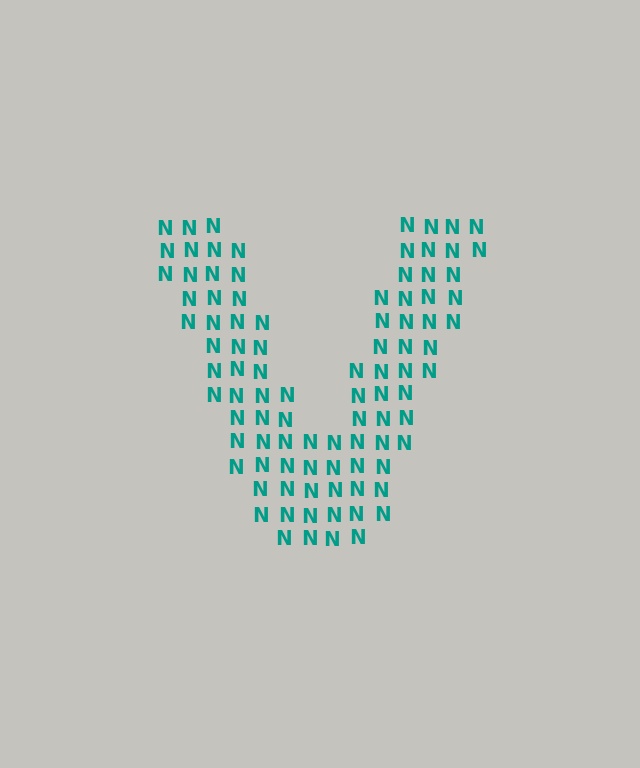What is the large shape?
The large shape is the letter V.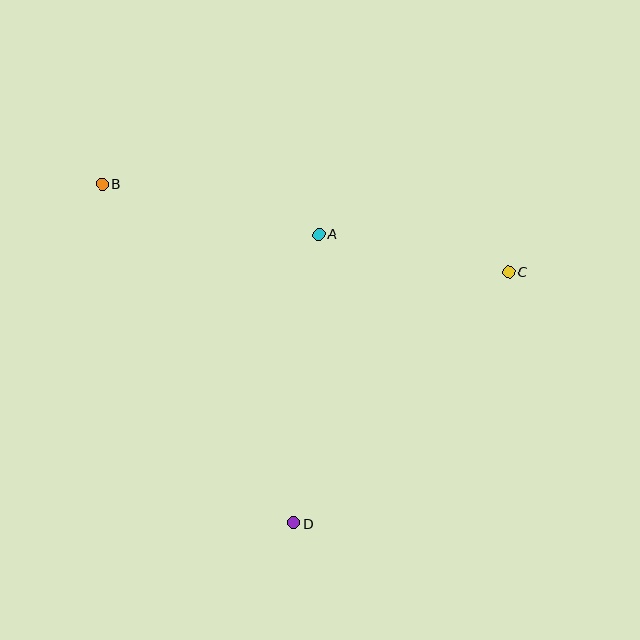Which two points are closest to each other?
Points A and C are closest to each other.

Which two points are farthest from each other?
Points B and C are farthest from each other.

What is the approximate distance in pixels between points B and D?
The distance between B and D is approximately 390 pixels.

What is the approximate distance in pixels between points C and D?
The distance between C and D is approximately 330 pixels.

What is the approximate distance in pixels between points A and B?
The distance between A and B is approximately 222 pixels.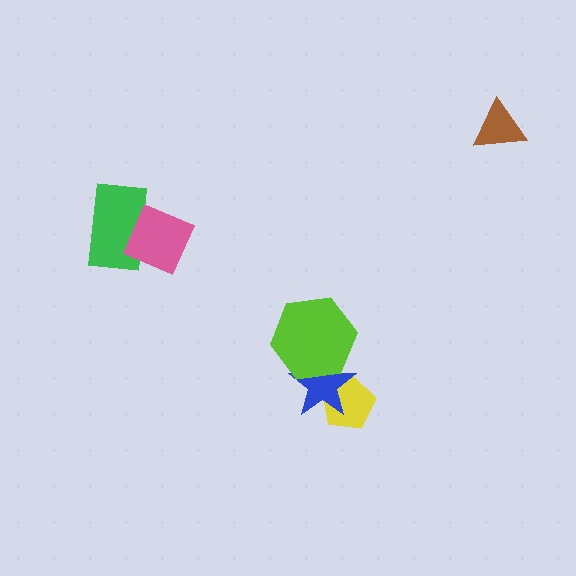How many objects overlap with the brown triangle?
0 objects overlap with the brown triangle.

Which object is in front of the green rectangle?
The pink diamond is in front of the green rectangle.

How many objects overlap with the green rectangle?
1 object overlaps with the green rectangle.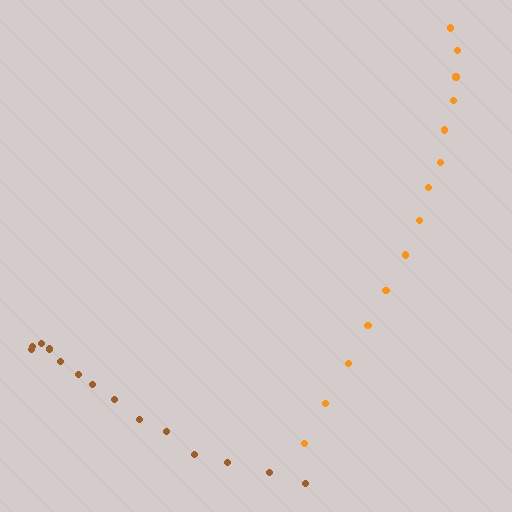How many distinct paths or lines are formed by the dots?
There are 2 distinct paths.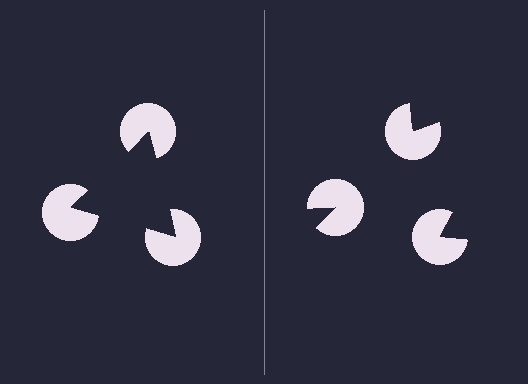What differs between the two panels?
The pac-man discs are positioned identically on both sides; only the wedge orientations differ. On the left they align to a triangle; on the right they are misaligned.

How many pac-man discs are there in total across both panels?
6 — 3 on each side.